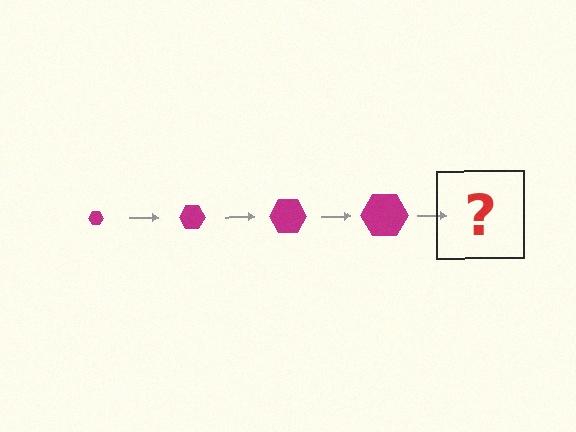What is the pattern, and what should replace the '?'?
The pattern is that the hexagon gets progressively larger each step. The '?' should be a magenta hexagon, larger than the previous one.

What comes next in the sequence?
The next element should be a magenta hexagon, larger than the previous one.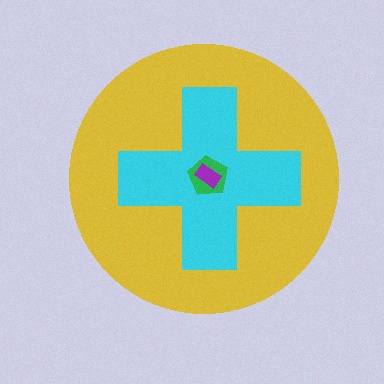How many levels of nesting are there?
4.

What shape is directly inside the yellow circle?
The cyan cross.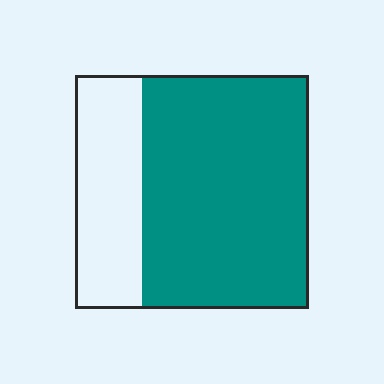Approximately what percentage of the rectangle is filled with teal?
Approximately 70%.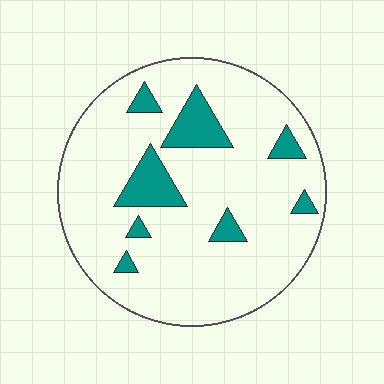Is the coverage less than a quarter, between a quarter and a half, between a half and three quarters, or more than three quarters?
Less than a quarter.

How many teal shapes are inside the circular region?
8.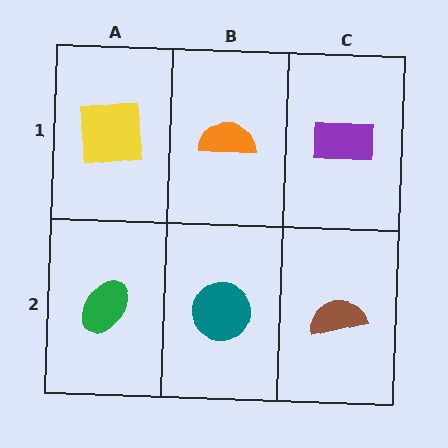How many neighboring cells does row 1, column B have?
3.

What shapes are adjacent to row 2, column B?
An orange semicircle (row 1, column B), a green ellipse (row 2, column A), a brown semicircle (row 2, column C).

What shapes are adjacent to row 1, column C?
A brown semicircle (row 2, column C), an orange semicircle (row 1, column B).